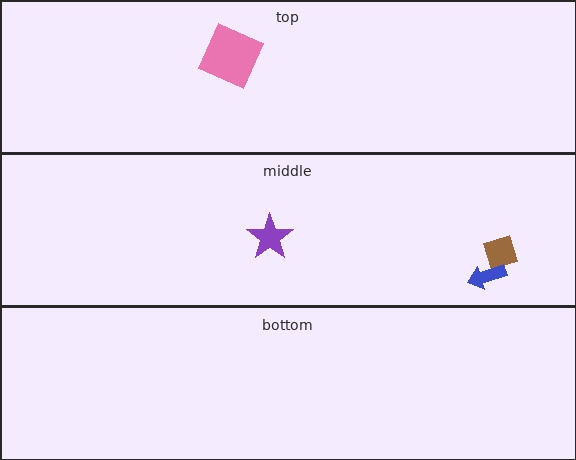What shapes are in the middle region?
The brown diamond, the purple star, the blue arrow.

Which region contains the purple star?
The middle region.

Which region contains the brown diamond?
The middle region.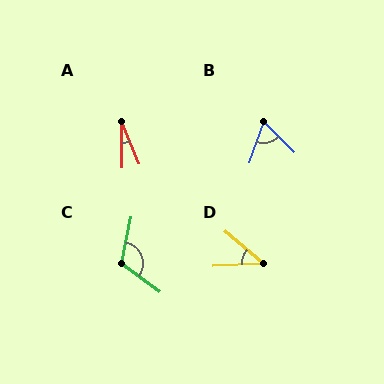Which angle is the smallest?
A, at approximately 22 degrees.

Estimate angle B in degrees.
Approximately 64 degrees.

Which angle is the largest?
C, at approximately 115 degrees.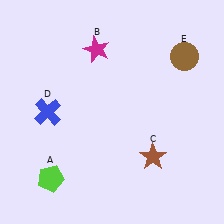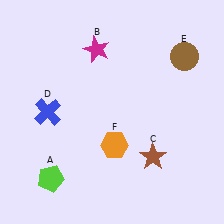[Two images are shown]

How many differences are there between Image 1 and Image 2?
There is 1 difference between the two images.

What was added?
An orange hexagon (F) was added in Image 2.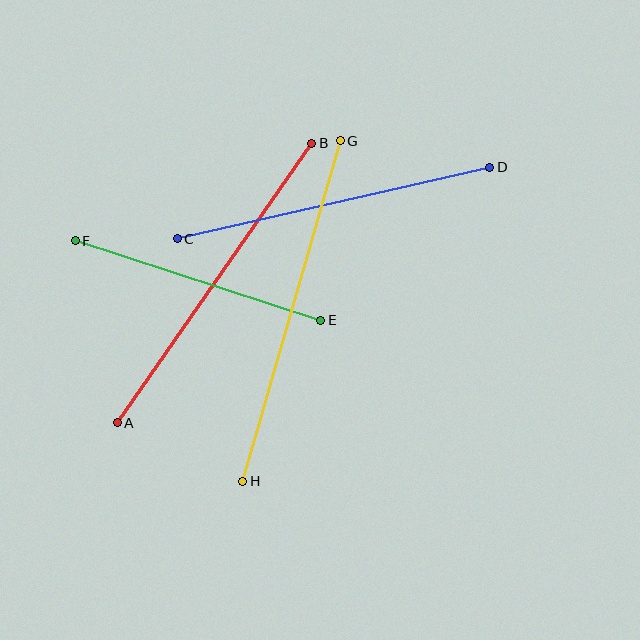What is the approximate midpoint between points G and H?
The midpoint is at approximately (291, 311) pixels.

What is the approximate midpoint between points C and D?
The midpoint is at approximately (333, 203) pixels.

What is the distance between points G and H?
The distance is approximately 354 pixels.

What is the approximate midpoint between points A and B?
The midpoint is at approximately (214, 283) pixels.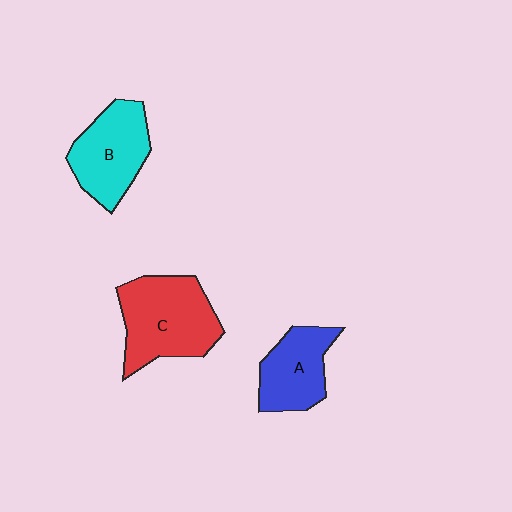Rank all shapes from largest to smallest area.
From largest to smallest: C (red), B (cyan), A (blue).